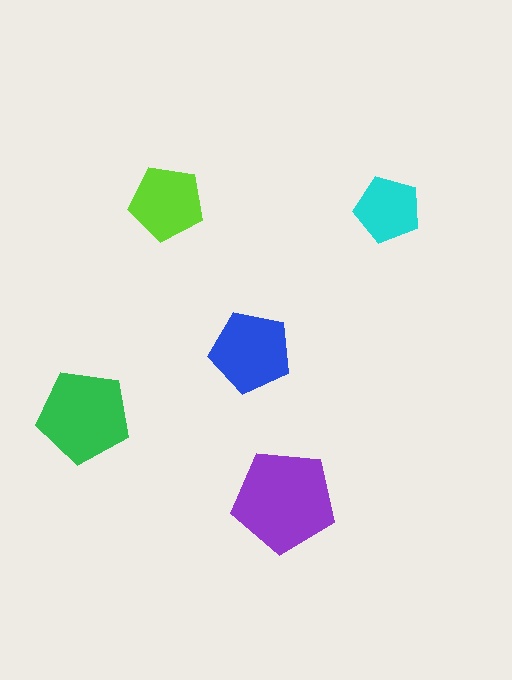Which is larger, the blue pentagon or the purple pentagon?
The purple one.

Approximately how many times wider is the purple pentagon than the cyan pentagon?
About 1.5 times wider.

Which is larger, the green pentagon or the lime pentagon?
The green one.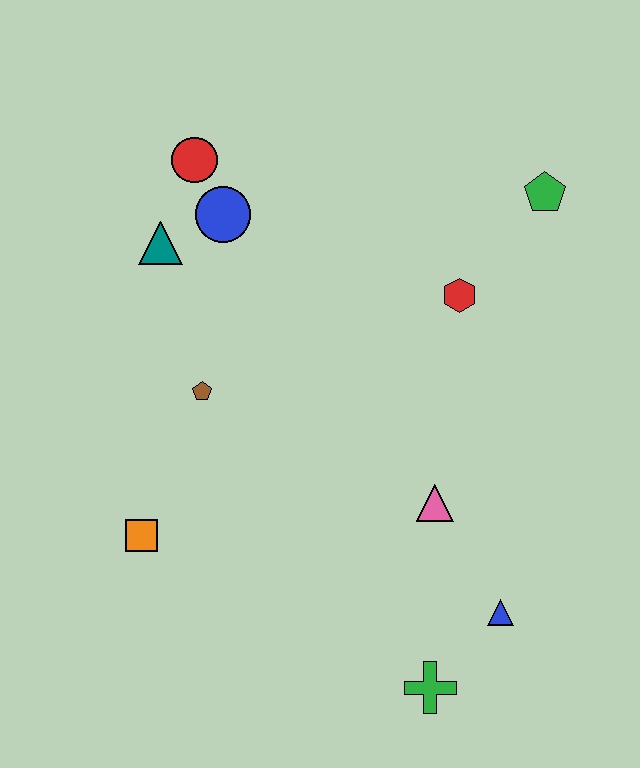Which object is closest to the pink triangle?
The blue triangle is closest to the pink triangle.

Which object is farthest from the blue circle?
The green cross is farthest from the blue circle.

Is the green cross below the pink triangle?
Yes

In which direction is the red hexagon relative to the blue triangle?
The red hexagon is above the blue triangle.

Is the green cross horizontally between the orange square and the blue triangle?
Yes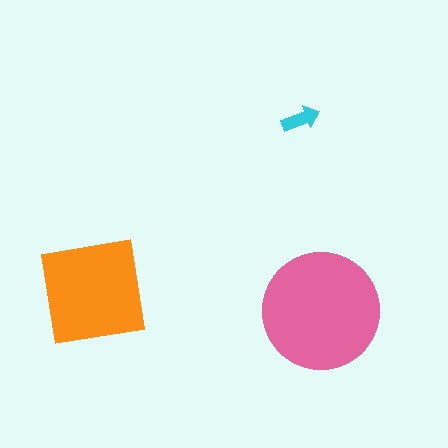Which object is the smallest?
The cyan arrow.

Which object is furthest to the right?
The pink circle is rightmost.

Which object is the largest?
The pink circle.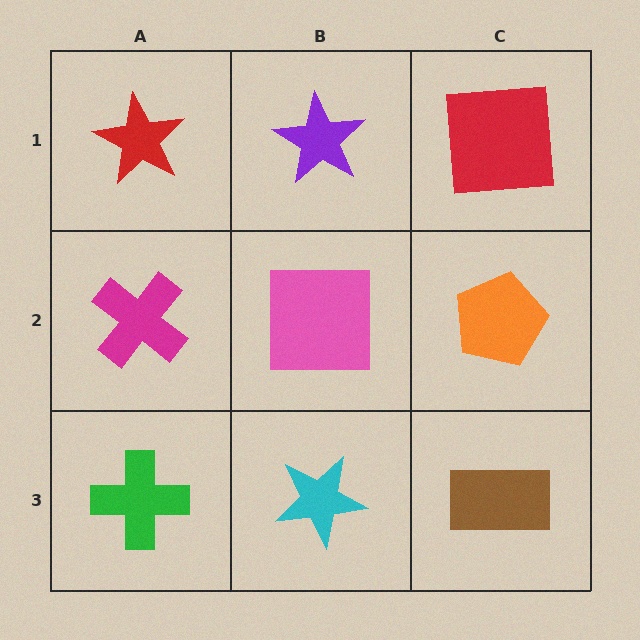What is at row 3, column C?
A brown rectangle.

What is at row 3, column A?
A green cross.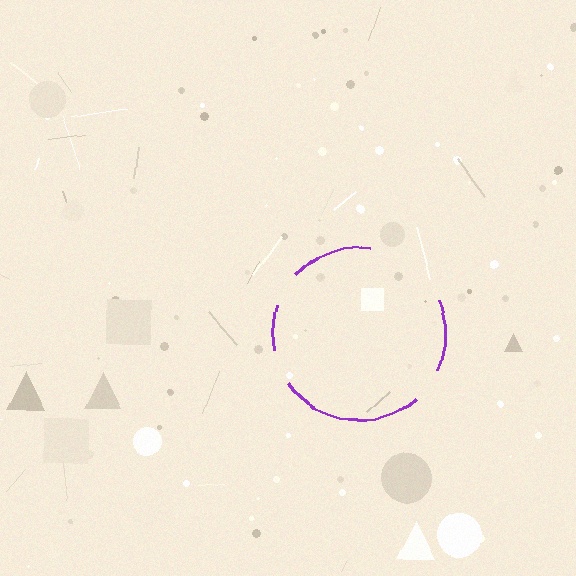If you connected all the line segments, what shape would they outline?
They would outline a circle.